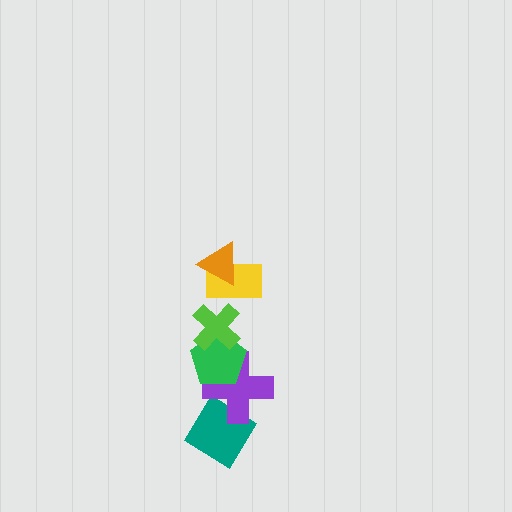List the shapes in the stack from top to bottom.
From top to bottom: the orange triangle, the yellow rectangle, the lime cross, the green pentagon, the purple cross, the teal diamond.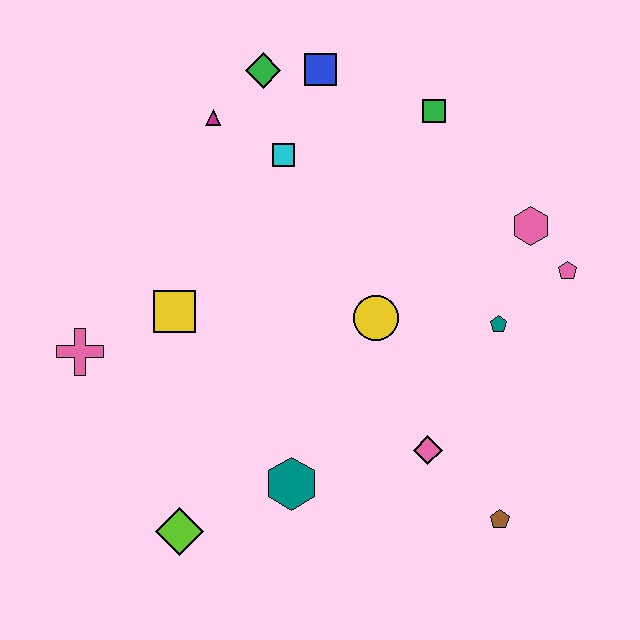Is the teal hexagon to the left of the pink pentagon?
Yes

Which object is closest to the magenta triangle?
The green diamond is closest to the magenta triangle.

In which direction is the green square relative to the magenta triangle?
The green square is to the right of the magenta triangle.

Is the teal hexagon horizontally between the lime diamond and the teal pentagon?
Yes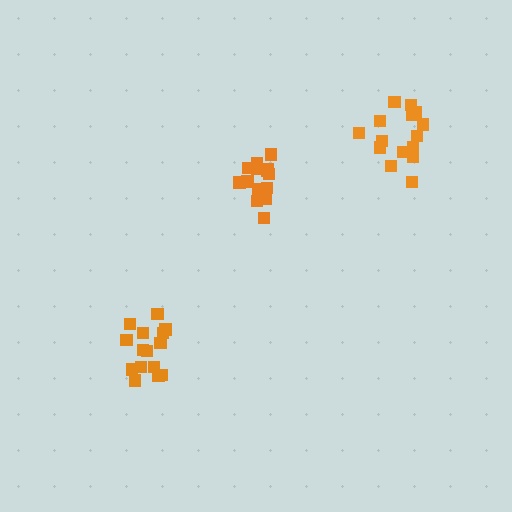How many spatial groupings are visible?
There are 3 spatial groupings.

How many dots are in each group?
Group 1: 16 dots, Group 2: 15 dots, Group 3: 15 dots (46 total).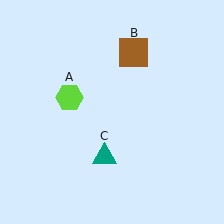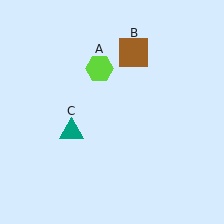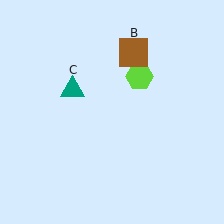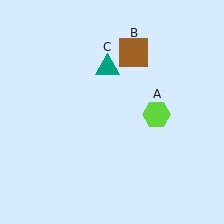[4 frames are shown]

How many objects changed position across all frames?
2 objects changed position: lime hexagon (object A), teal triangle (object C).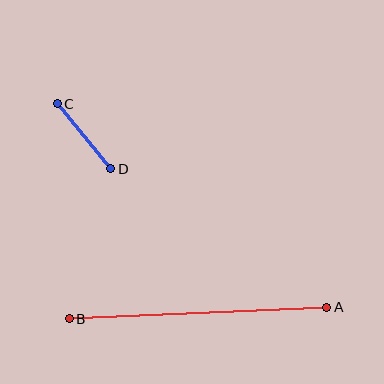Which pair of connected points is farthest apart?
Points A and B are farthest apart.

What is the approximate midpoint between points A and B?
The midpoint is at approximately (198, 313) pixels.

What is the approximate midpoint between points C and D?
The midpoint is at approximately (84, 136) pixels.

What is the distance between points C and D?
The distance is approximately 84 pixels.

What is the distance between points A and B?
The distance is approximately 258 pixels.